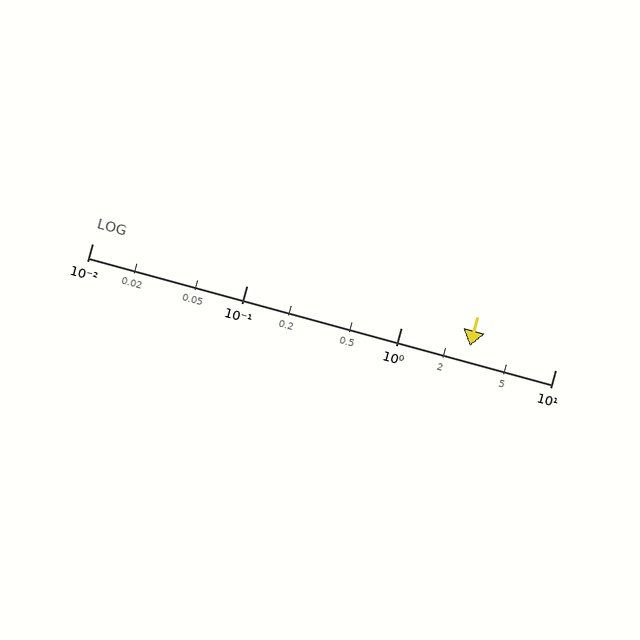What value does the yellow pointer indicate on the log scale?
The pointer indicates approximately 2.8.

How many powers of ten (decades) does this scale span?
The scale spans 3 decades, from 0.01 to 10.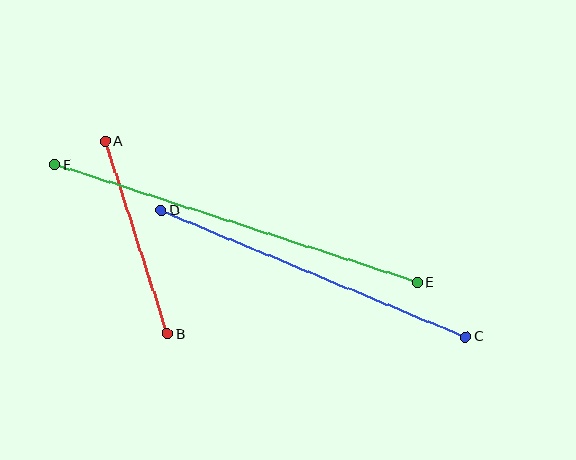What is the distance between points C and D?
The distance is approximately 330 pixels.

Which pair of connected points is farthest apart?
Points E and F are farthest apart.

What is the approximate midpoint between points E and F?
The midpoint is at approximately (237, 224) pixels.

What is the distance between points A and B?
The distance is approximately 202 pixels.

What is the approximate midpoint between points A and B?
The midpoint is at approximately (136, 237) pixels.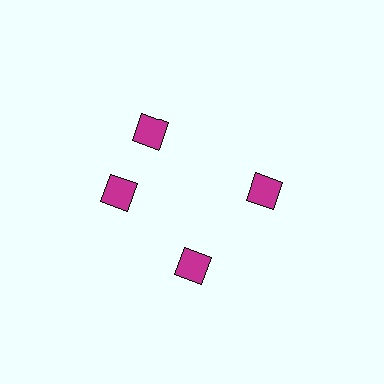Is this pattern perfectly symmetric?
No. The 4 magenta squares are arranged in a ring, but one element near the 12 o'clock position is rotated out of alignment along the ring, breaking the 4-fold rotational symmetry.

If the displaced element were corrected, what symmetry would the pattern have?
It would have 4-fold rotational symmetry — the pattern would map onto itself every 90 degrees.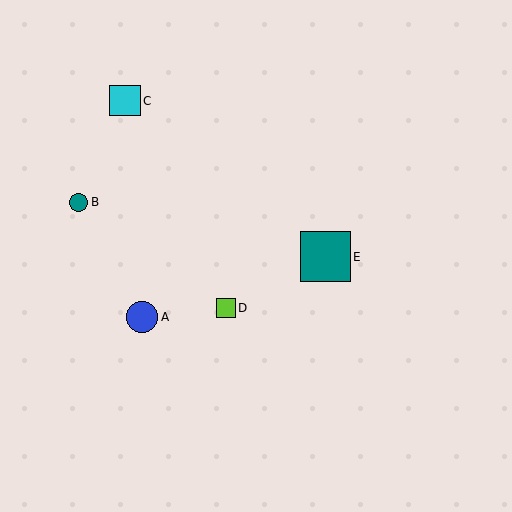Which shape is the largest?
The teal square (labeled E) is the largest.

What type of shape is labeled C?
Shape C is a cyan square.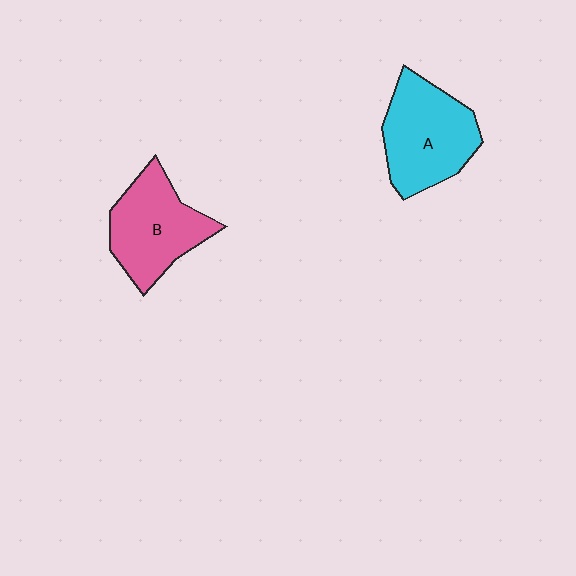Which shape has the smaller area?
Shape B (pink).